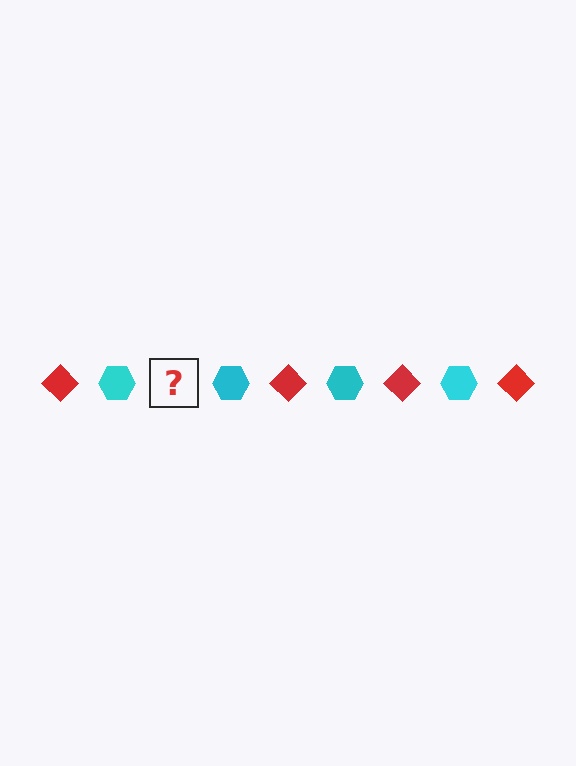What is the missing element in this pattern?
The missing element is a red diamond.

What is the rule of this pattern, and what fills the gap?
The rule is that the pattern alternates between red diamond and cyan hexagon. The gap should be filled with a red diamond.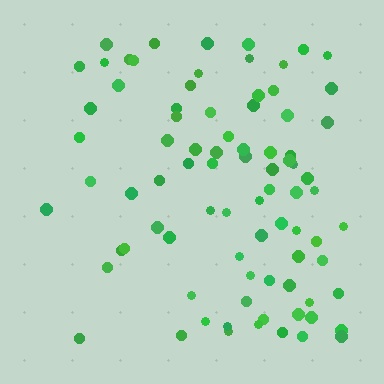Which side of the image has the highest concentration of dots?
The right.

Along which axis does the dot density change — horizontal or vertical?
Horizontal.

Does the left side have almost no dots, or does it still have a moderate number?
Still a moderate number, just noticeably fewer than the right.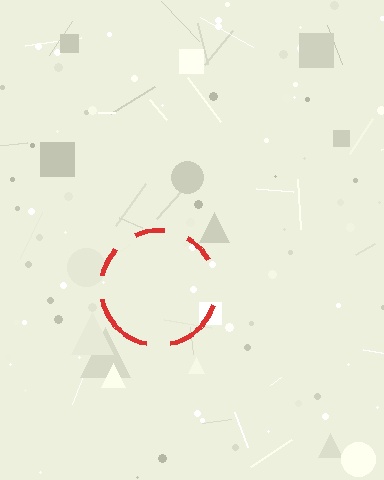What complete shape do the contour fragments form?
The contour fragments form a circle.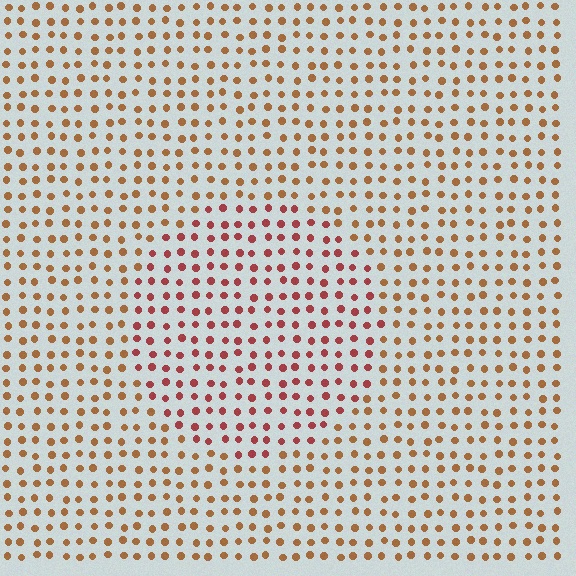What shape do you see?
I see a circle.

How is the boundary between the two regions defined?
The boundary is defined purely by a slight shift in hue (about 32 degrees). Spacing, size, and orientation are identical on both sides.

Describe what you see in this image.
The image is filled with small brown elements in a uniform arrangement. A circle-shaped region is visible where the elements are tinted to a slightly different hue, forming a subtle color boundary.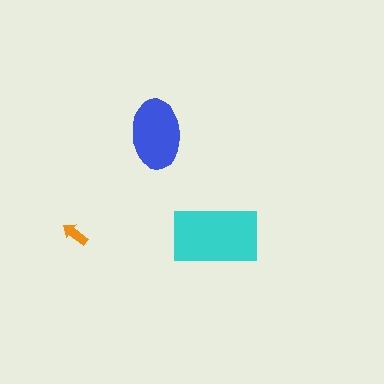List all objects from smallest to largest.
The orange arrow, the blue ellipse, the cyan rectangle.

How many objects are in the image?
There are 3 objects in the image.